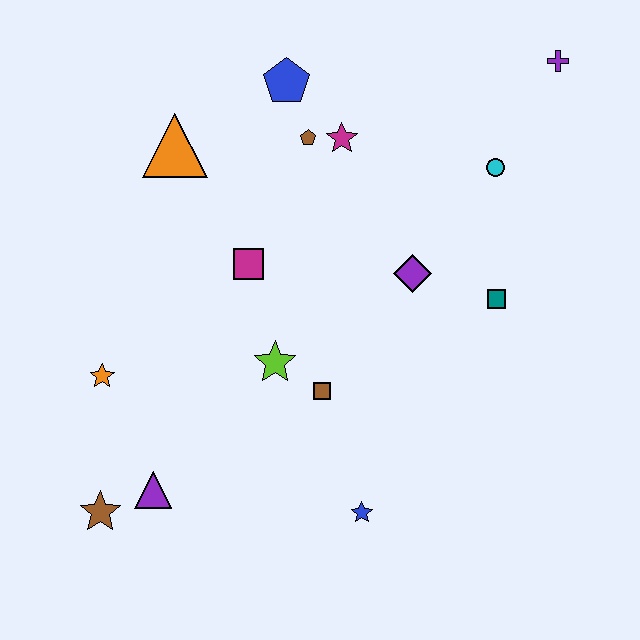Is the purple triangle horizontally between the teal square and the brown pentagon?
No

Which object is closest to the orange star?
The purple triangle is closest to the orange star.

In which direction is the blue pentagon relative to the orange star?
The blue pentagon is above the orange star.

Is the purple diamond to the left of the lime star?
No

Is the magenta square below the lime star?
No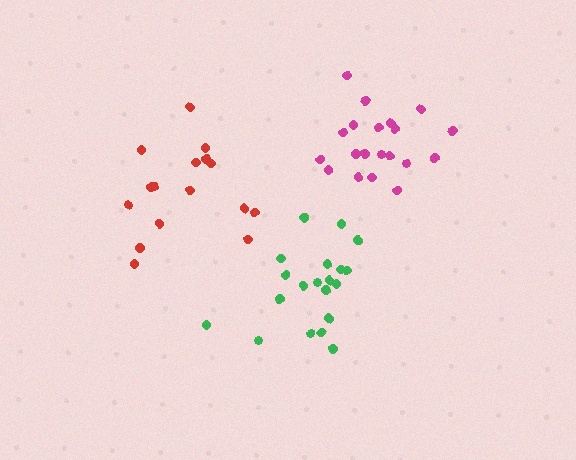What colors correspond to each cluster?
The clusters are colored: magenta, green, red.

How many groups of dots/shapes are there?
There are 3 groups.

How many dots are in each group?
Group 1: 20 dots, Group 2: 20 dots, Group 3: 16 dots (56 total).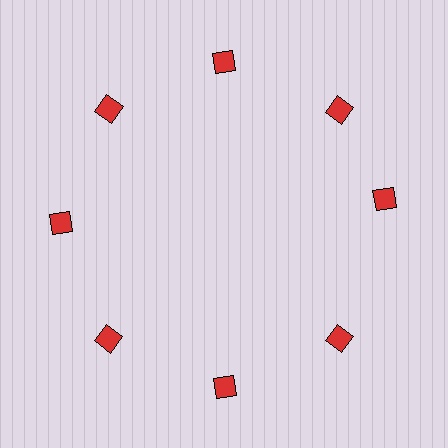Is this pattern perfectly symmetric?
No. The 8 red diamonds are arranged in a ring, but one element near the 3 o'clock position is rotated out of alignment along the ring, breaking the 8-fold rotational symmetry.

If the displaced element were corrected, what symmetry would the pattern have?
It would have 8-fold rotational symmetry — the pattern would map onto itself every 45 degrees.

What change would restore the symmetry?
The symmetry would be restored by rotating it back into even spacing with its neighbors so that all 8 diamonds sit at equal angles and equal distance from the center.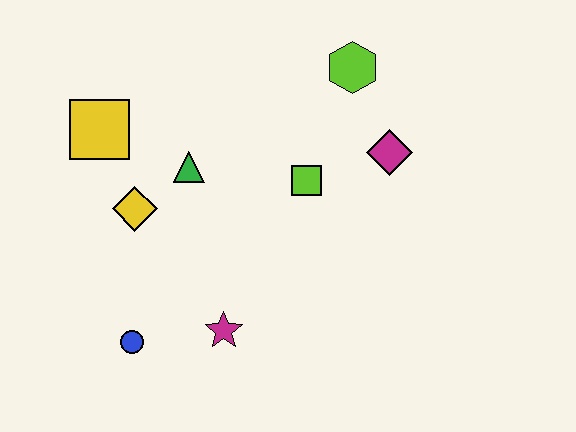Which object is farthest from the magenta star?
The lime hexagon is farthest from the magenta star.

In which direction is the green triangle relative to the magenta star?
The green triangle is above the magenta star.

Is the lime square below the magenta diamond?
Yes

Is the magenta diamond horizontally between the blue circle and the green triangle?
No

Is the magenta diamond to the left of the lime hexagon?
No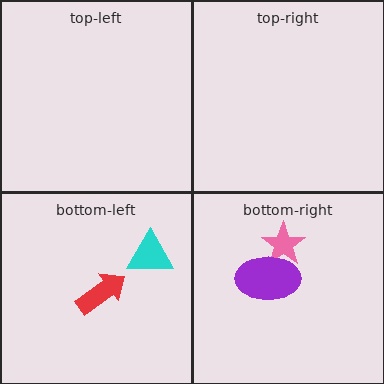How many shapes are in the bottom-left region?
2.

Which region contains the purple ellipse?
The bottom-right region.